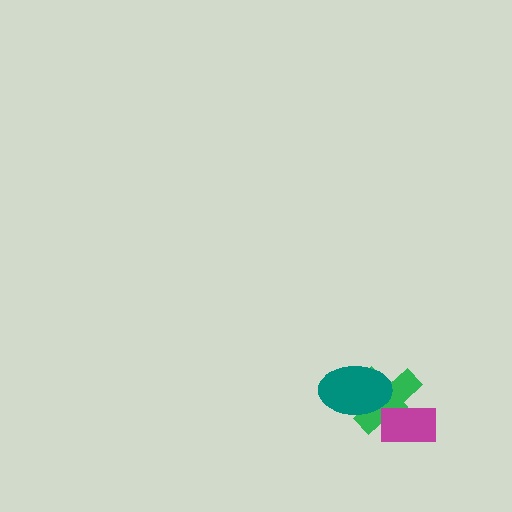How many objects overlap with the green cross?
2 objects overlap with the green cross.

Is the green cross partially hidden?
Yes, it is partially covered by another shape.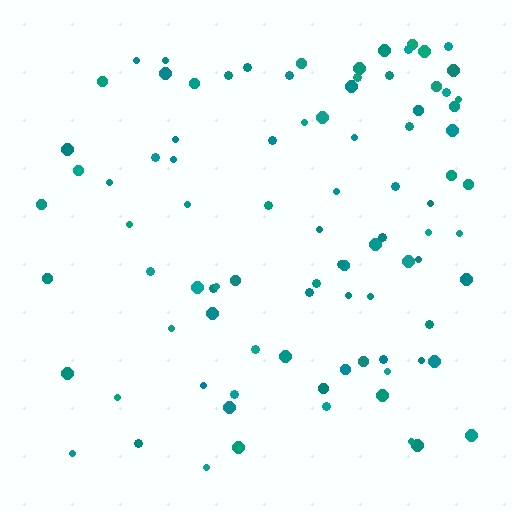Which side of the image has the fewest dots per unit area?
The left.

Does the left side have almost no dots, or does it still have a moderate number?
Still a moderate number, just noticeably fewer than the right.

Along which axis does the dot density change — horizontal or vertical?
Horizontal.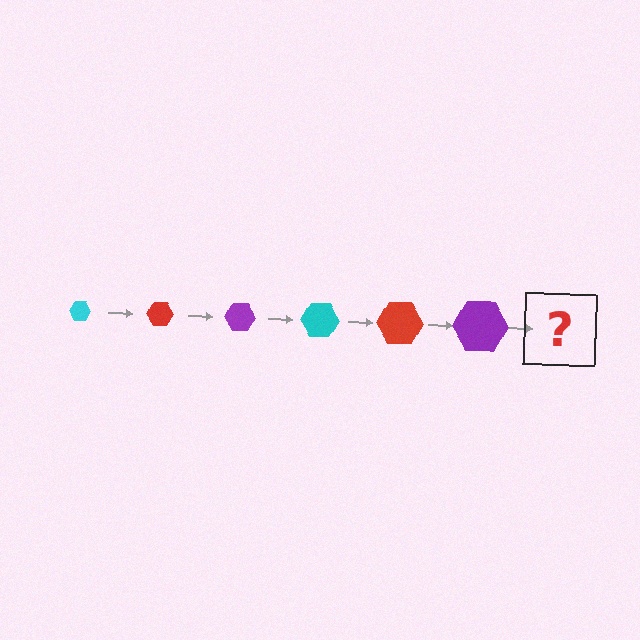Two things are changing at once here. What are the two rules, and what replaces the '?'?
The two rules are that the hexagon grows larger each step and the color cycles through cyan, red, and purple. The '?' should be a cyan hexagon, larger than the previous one.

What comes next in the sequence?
The next element should be a cyan hexagon, larger than the previous one.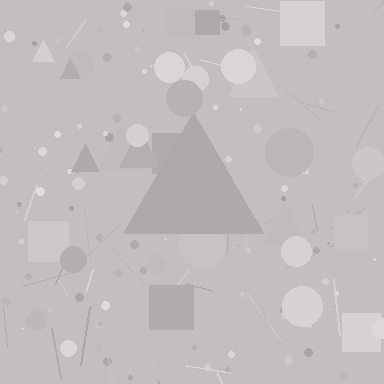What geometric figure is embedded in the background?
A triangle is embedded in the background.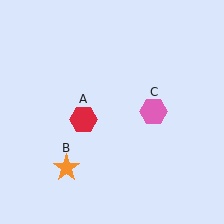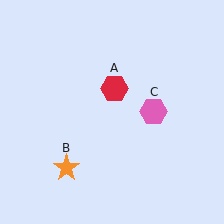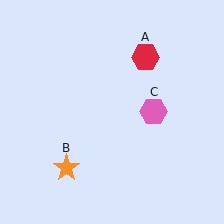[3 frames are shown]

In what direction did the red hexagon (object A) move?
The red hexagon (object A) moved up and to the right.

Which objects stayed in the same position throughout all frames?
Orange star (object B) and pink hexagon (object C) remained stationary.